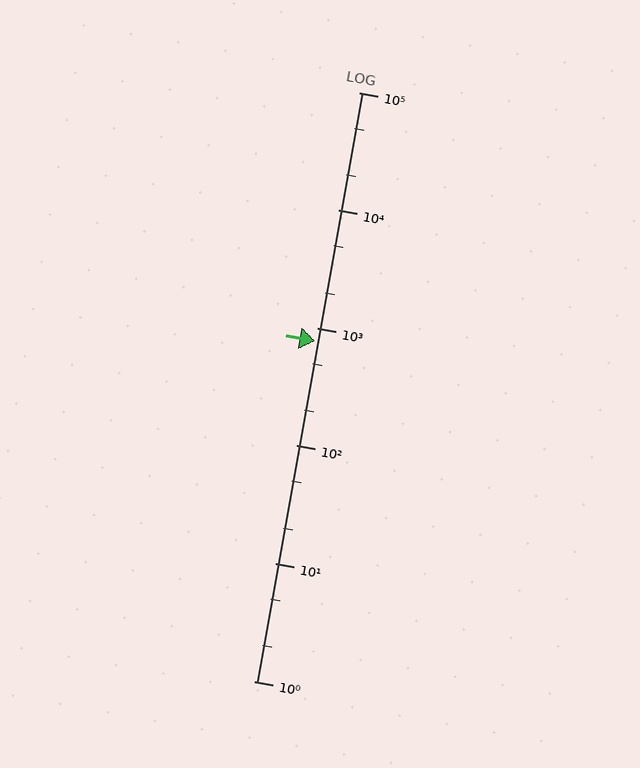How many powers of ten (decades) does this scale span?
The scale spans 5 decades, from 1 to 100000.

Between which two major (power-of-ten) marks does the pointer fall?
The pointer is between 100 and 1000.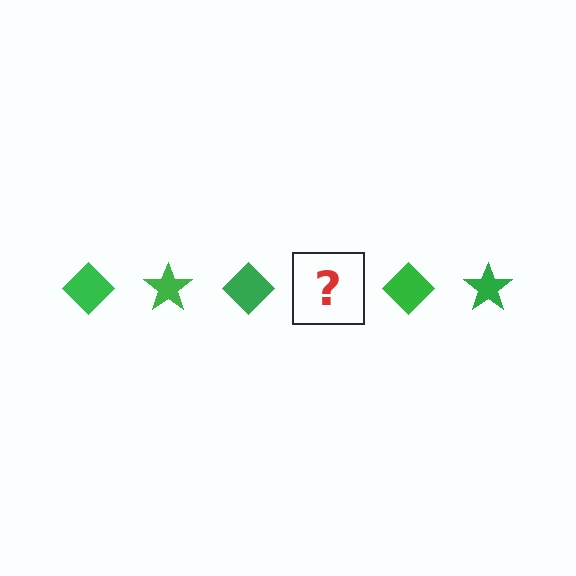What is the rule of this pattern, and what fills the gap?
The rule is that the pattern cycles through diamond, star shapes in green. The gap should be filled with a green star.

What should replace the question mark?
The question mark should be replaced with a green star.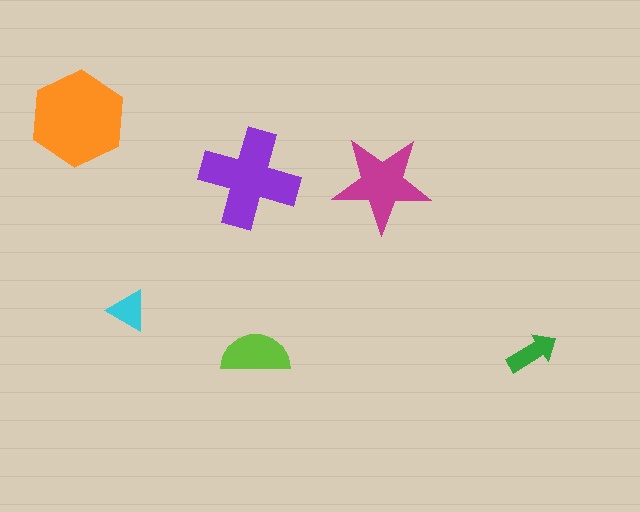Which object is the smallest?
The cyan triangle.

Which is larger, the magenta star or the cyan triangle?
The magenta star.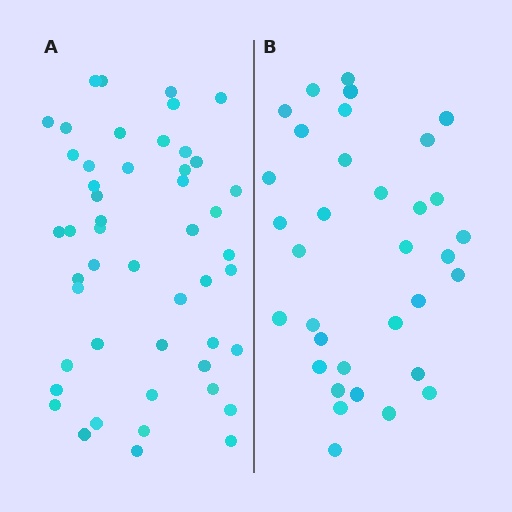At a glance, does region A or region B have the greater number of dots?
Region A (the left region) has more dots.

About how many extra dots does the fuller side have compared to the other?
Region A has approximately 15 more dots than region B.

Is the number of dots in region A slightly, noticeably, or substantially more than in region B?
Region A has noticeably more, but not dramatically so. The ratio is roughly 1.4 to 1.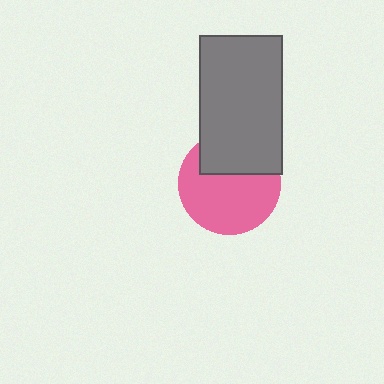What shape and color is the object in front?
The object in front is a gray rectangle.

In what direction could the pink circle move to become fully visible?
The pink circle could move down. That would shift it out from behind the gray rectangle entirely.